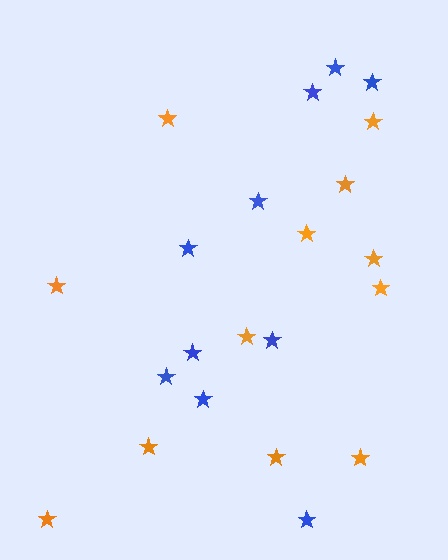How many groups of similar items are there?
There are 2 groups: one group of blue stars (10) and one group of orange stars (12).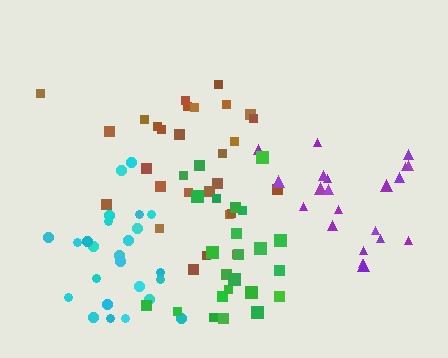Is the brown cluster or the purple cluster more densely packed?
Purple.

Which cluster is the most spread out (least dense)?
Brown.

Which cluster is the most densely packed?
Cyan.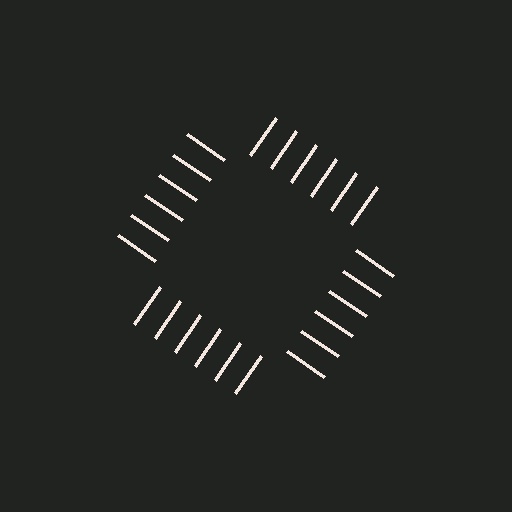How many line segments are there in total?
24 — 6 along each of the 4 edges.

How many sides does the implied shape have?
4 sides — the line-ends trace a square.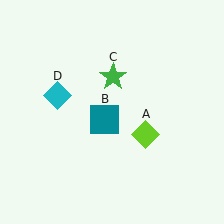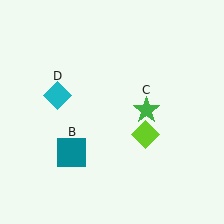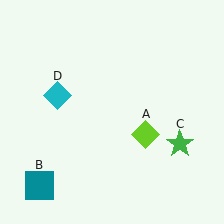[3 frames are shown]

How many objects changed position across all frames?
2 objects changed position: teal square (object B), green star (object C).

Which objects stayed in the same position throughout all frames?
Lime diamond (object A) and cyan diamond (object D) remained stationary.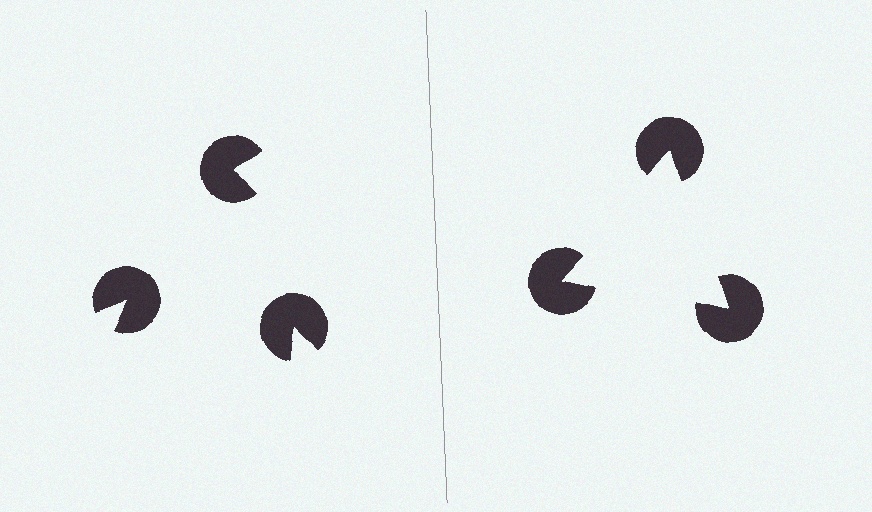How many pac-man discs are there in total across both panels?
6 — 3 on each side.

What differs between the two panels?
The pac-man discs are positioned identically on both sides; only the wedge orientations differ. On the right they align to a triangle; on the left they are misaligned.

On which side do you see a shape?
An illusory triangle appears on the right side. On the left side the wedge cuts are rotated, so no coherent shape forms.